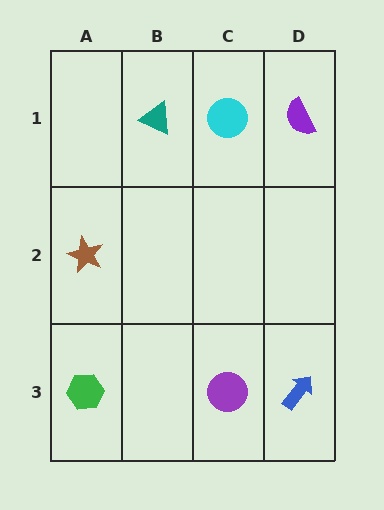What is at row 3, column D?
A blue arrow.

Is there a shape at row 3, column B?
No, that cell is empty.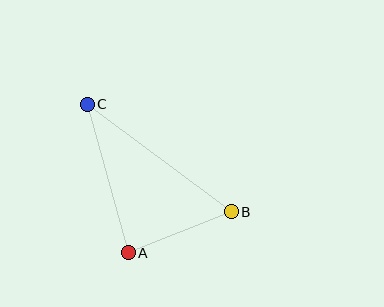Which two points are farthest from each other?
Points B and C are farthest from each other.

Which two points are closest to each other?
Points A and B are closest to each other.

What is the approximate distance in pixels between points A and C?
The distance between A and C is approximately 154 pixels.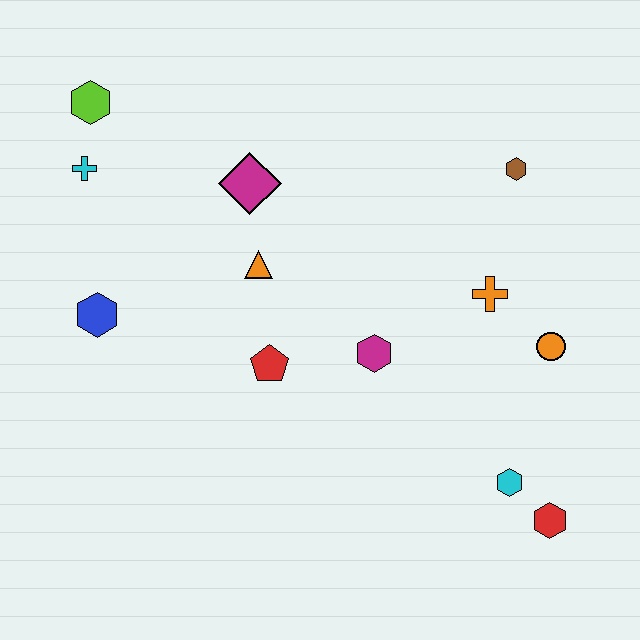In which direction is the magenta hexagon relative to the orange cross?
The magenta hexagon is to the left of the orange cross.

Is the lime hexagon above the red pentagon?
Yes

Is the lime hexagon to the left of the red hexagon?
Yes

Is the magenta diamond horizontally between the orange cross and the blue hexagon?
Yes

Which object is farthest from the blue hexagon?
The red hexagon is farthest from the blue hexagon.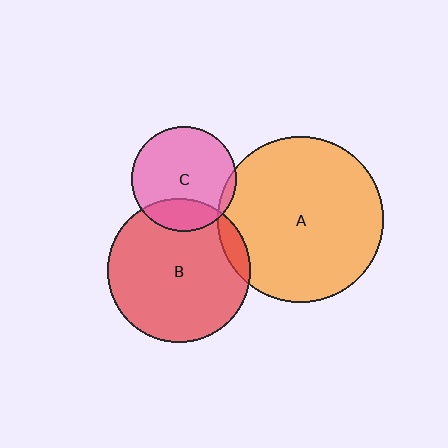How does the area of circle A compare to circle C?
Approximately 2.5 times.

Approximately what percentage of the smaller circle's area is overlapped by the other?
Approximately 20%.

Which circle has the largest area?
Circle A (orange).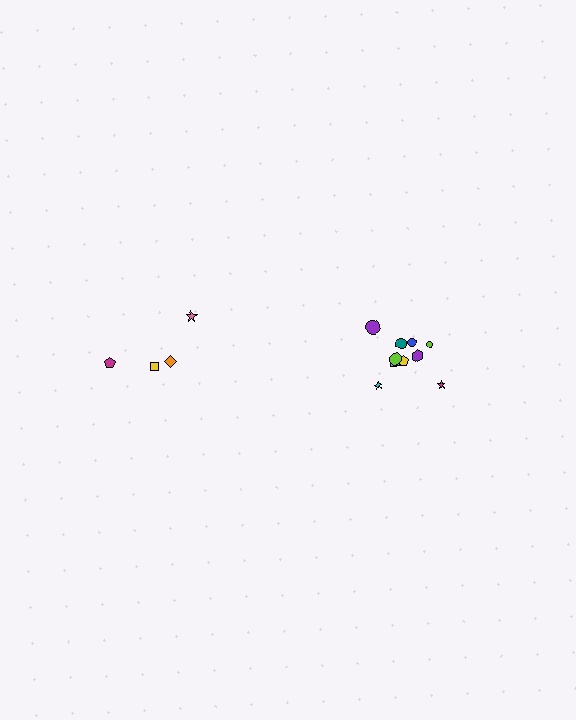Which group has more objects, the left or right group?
The right group.